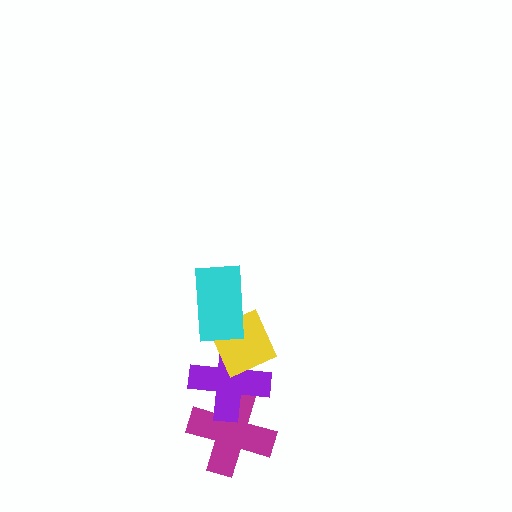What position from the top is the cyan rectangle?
The cyan rectangle is 1st from the top.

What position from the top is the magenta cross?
The magenta cross is 4th from the top.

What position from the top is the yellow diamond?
The yellow diamond is 2nd from the top.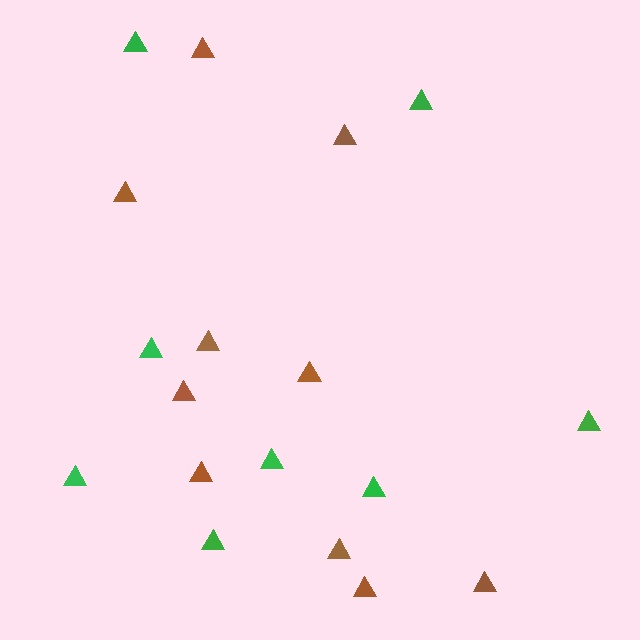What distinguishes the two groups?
There are 2 groups: one group of green triangles (8) and one group of brown triangles (10).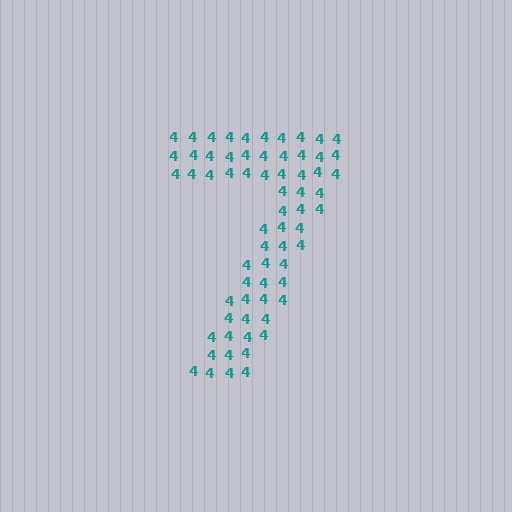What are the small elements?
The small elements are digit 4's.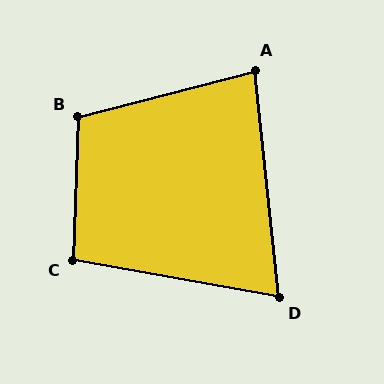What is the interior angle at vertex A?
Approximately 82 degrees (acute).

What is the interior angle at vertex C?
Approximately 98 degrees (obtuse).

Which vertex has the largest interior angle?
B, at approximately 106 degrees.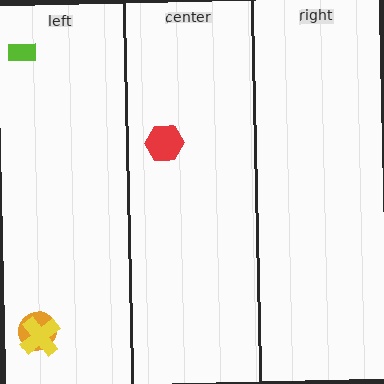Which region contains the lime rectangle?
The left region.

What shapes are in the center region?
The red hexagon.